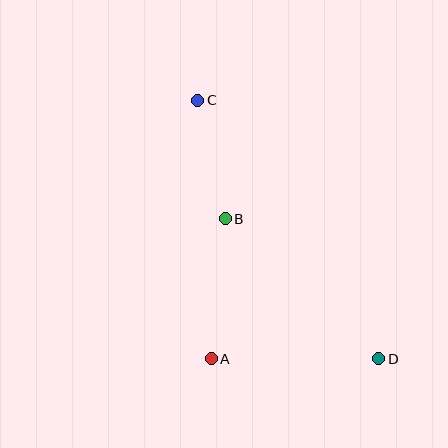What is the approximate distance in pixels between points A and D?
The distance between A and D is approximately 167 pixels.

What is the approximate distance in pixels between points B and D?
The distance between B and D is approximately 208 pixels.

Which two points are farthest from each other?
Points C and D are farthest from each other.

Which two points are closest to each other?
Points B and C are closest to each other.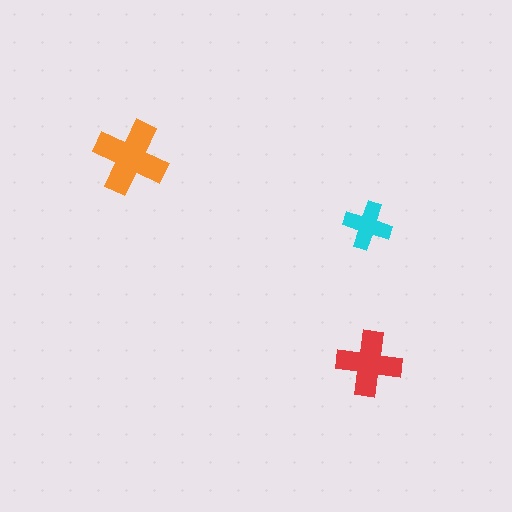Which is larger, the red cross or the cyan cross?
The red one.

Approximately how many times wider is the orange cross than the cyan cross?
About 1.5 times wider.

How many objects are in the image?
There are 3 objects in the image.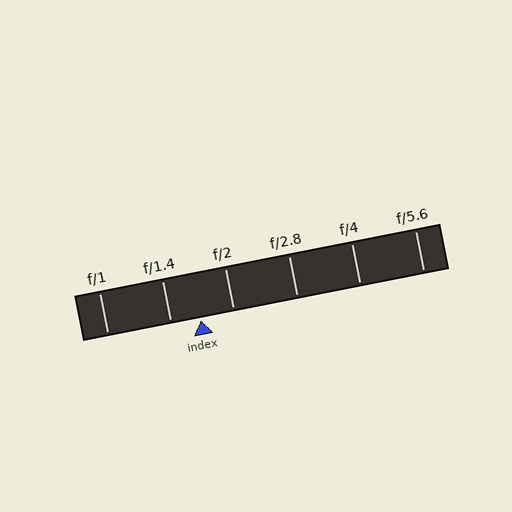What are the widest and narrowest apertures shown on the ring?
The widest aperture shown is f/1 and the narrowest is f/5.6.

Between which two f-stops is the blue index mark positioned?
The index mark is between f/1.4 and f/2.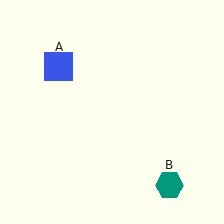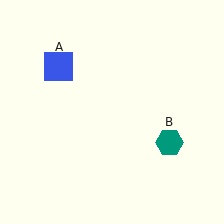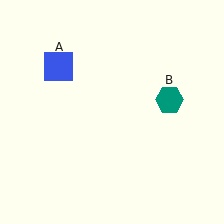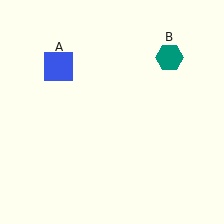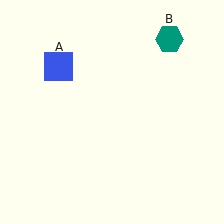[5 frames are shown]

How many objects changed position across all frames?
1 object changed position: teal hexagon (object B).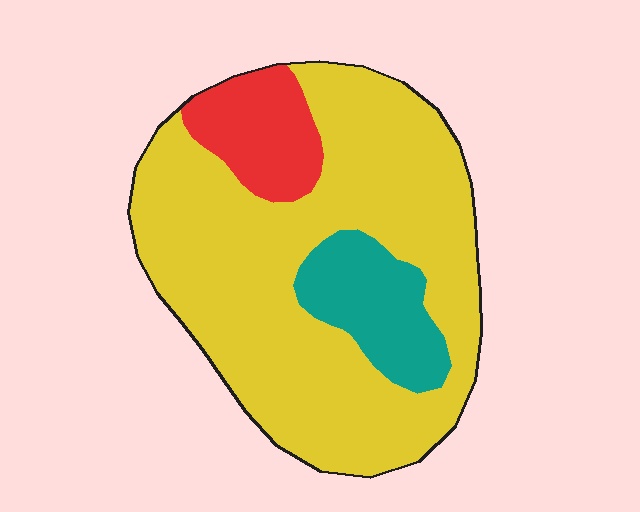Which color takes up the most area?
Yellow, at roughly 75%.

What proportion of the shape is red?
Red covers 12% of the shape.